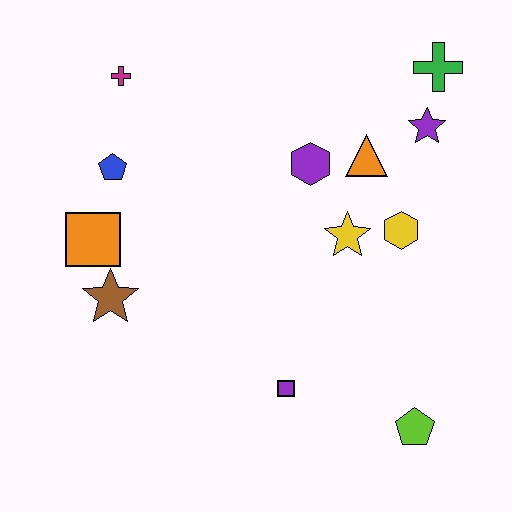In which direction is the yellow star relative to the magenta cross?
The yellow star is to the right of the magenta cross.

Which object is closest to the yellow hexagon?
The yellow star is closest to the yellow hexagon.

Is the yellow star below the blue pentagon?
Yes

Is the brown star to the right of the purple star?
No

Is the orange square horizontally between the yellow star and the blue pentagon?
No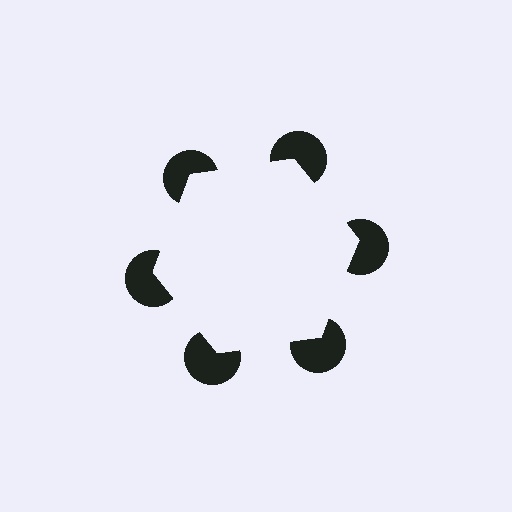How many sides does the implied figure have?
6 sides.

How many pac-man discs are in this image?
There are 6 — one at each vertex of the illusory hexagon.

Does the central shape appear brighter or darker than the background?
It typically appears slightly brighter than the background, even though no actual brightness change is drawn.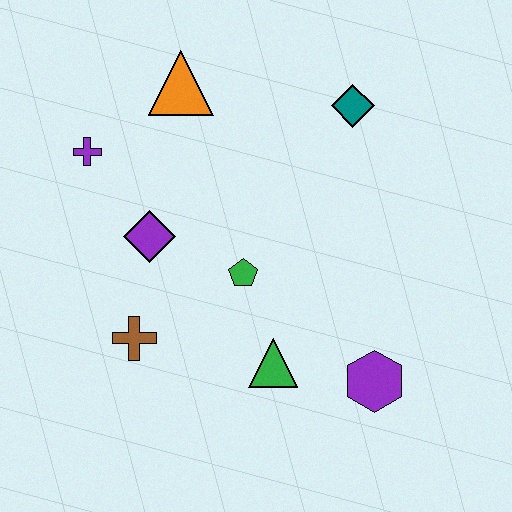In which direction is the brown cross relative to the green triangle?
The brown cross is to the left of the green triangle.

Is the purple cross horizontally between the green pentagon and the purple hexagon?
No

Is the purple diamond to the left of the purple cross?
No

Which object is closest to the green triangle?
The green pentagon is closest to the green triangle.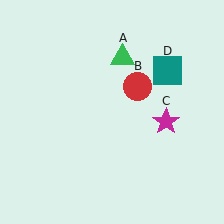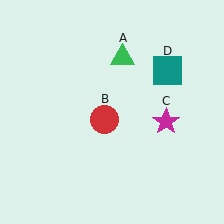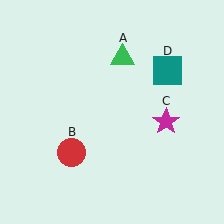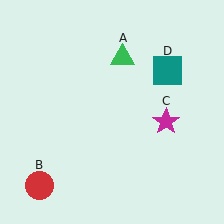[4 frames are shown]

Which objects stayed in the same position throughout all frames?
Green triangle (object A) and magenta star (object C) and teal square (object D) remained stationary.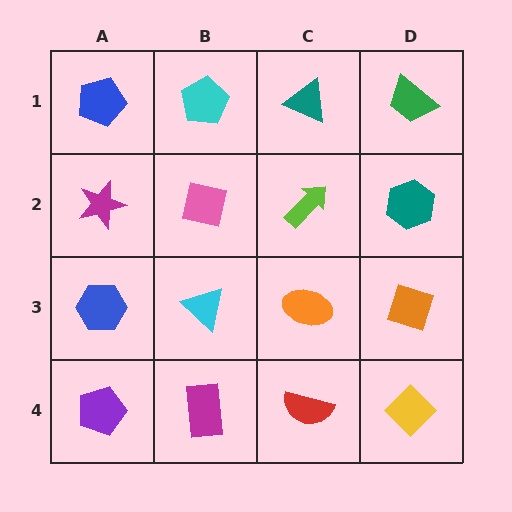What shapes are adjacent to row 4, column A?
A blue hexagon (row 3, column A), a magenta rectangle (row 4, column B).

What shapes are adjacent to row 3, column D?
A teal hexagon (row 2, column D), a yellow diamond (row 4, column D), an orange ellipse (row 3, column C).